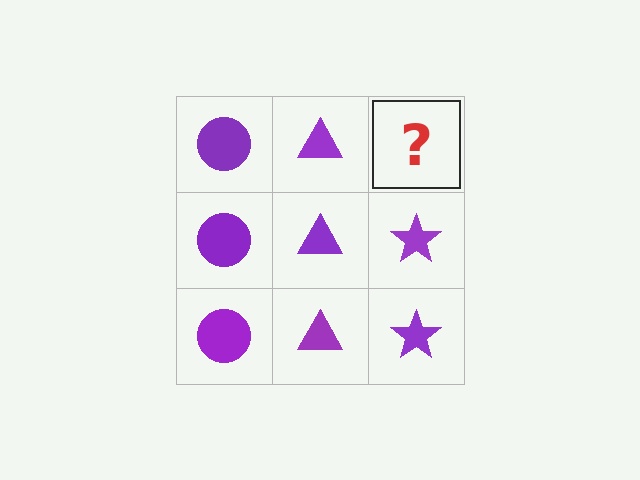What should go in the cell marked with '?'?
The missing cell should contain a purple star.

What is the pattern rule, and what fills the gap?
The rule is that each column has a consistent shape. The gap should be filled with a purple star.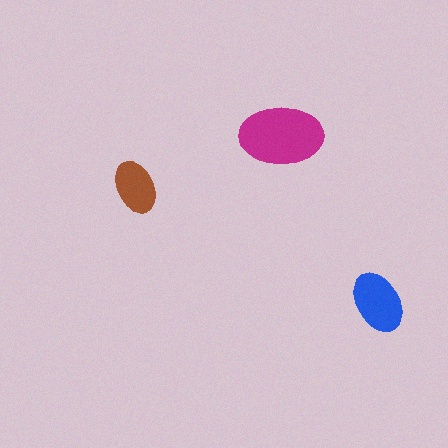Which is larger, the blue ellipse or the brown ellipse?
The blue one.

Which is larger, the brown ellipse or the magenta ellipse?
The magenta one.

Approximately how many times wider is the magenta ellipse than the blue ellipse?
About 1.5 times wider.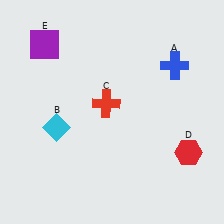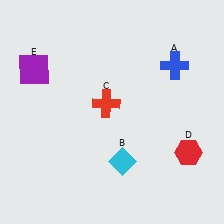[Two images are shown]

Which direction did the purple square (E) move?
The purple square (E) moved down.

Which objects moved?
The objects that moved are: the cyan diamond (B), the purple square (E).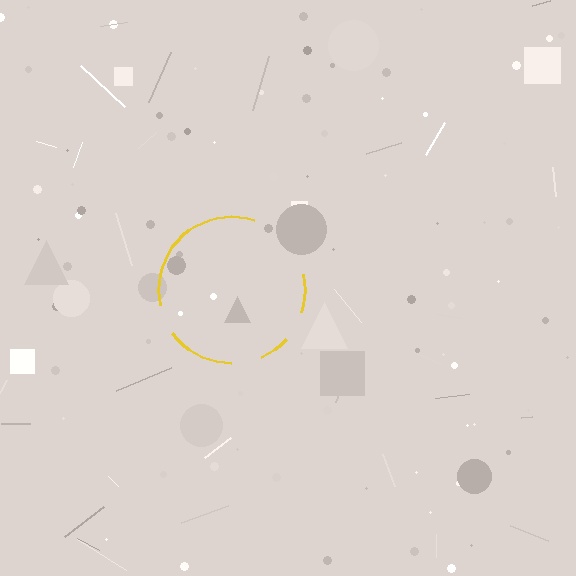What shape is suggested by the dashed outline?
The dashed outline suggests a circle.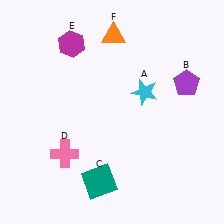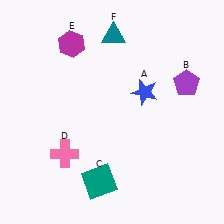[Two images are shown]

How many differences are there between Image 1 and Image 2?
There are 2 differences between the two images.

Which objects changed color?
A changed from cyan to blue. F changed from orange to teal.